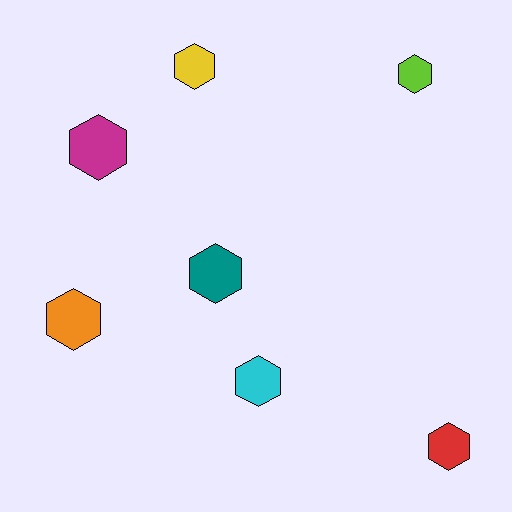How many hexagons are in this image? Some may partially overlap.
There are 7 hexagons.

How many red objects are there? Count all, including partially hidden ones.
There is 1 red object.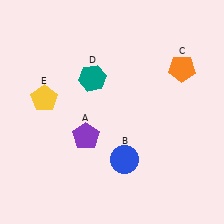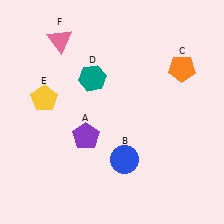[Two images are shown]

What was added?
A pink triangle (F) was added in Image 2.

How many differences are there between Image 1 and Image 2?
There is 1 difference between the two images.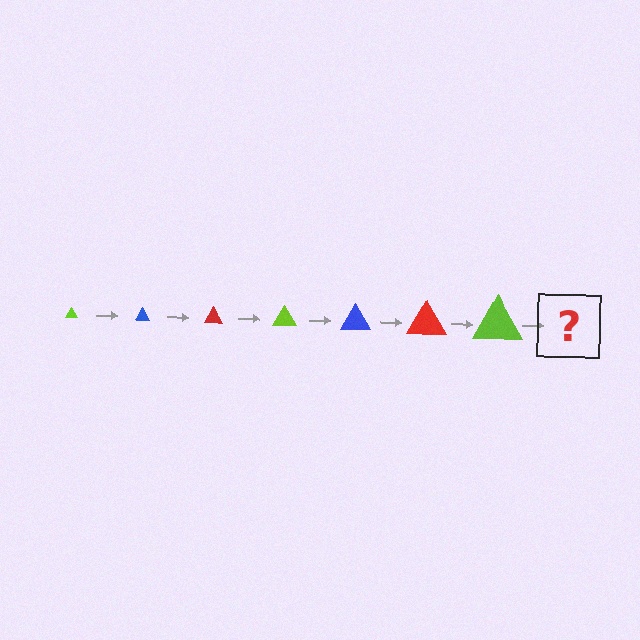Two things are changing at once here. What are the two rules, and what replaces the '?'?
The two rules are that the triangle grows larger each step and the color cycles through lime, blue, and red. The '?' should be a blue triangle, larger than the previous one.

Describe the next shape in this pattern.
It should be a blue triangle, larger than the previous one.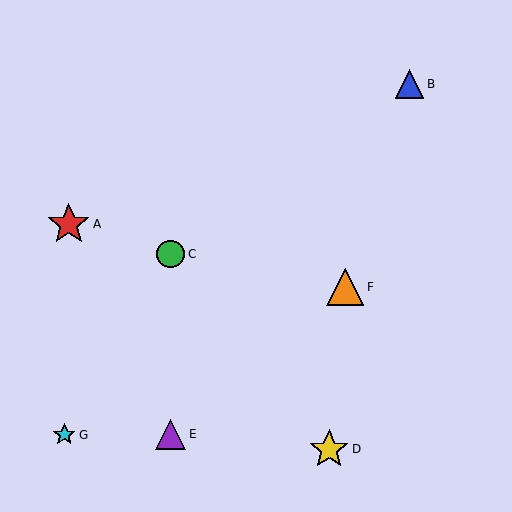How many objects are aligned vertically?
2 objects (C, E) are aligned vertically.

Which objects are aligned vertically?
Objects C, E are aligned vertically.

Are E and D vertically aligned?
No, E is at x≈171 and D is at x≈329.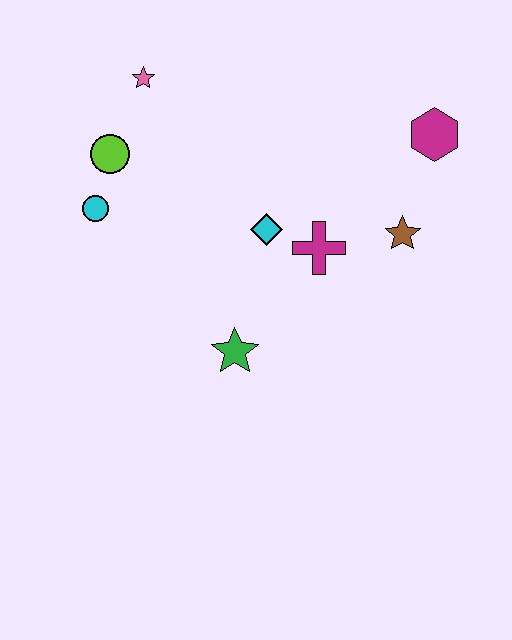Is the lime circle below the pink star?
Yes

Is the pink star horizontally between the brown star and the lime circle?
Yes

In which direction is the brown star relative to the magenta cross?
The brown star is to the right of the magenta cross.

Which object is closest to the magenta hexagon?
The brown star is closest to the magenta hexagon.